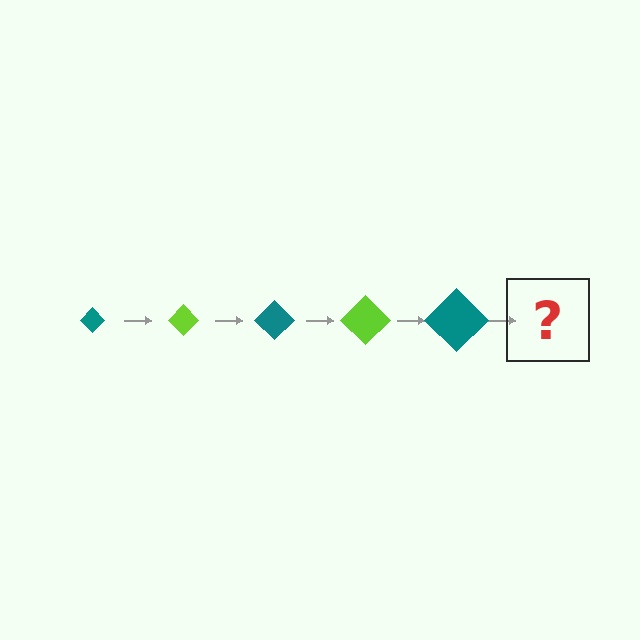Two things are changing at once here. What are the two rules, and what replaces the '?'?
The two rules are that the diamond grows larger each step and the color cycles through teal and lime. The '?' should be a lime diamond, larger than the previous one.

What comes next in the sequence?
The next element should be a lime diamond, larger than the previous one.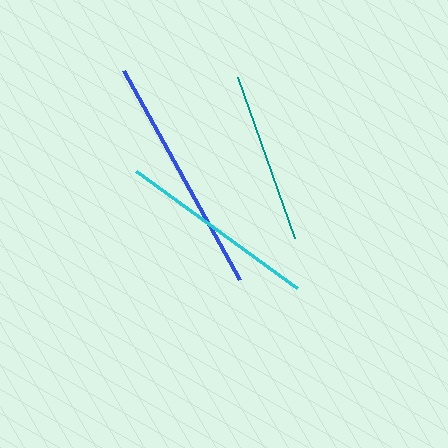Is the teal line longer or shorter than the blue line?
The blue line is longer than the teal line.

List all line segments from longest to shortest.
From longest to shortest: blue, cyan, teal.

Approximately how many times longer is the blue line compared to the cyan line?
The blue line is approximately 1.2 times the length of the cyan line.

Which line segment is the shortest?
The teal line is the shortest at approximately 171 pixels.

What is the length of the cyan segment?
The cyan segment is approximately 199 pixels long.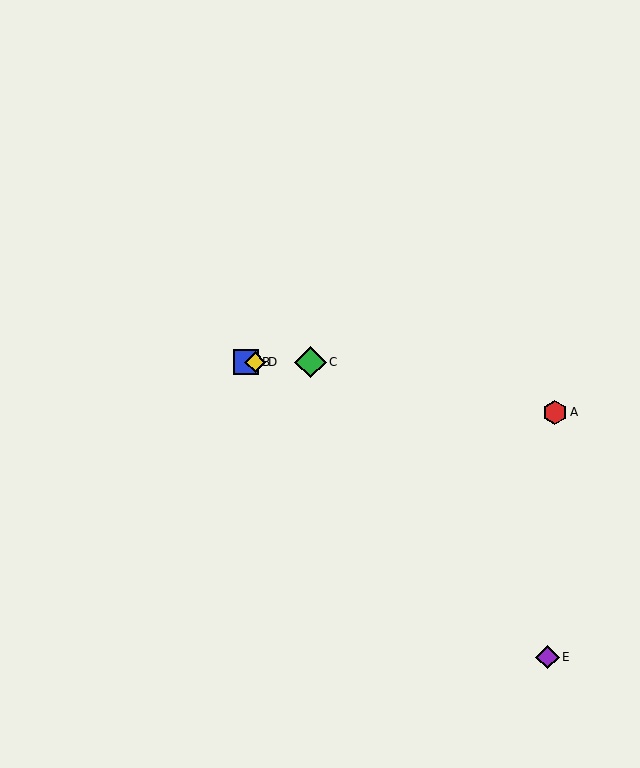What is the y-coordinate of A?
Object A is at y≈412.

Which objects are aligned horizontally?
Objects B, C, D are aligned horizontally.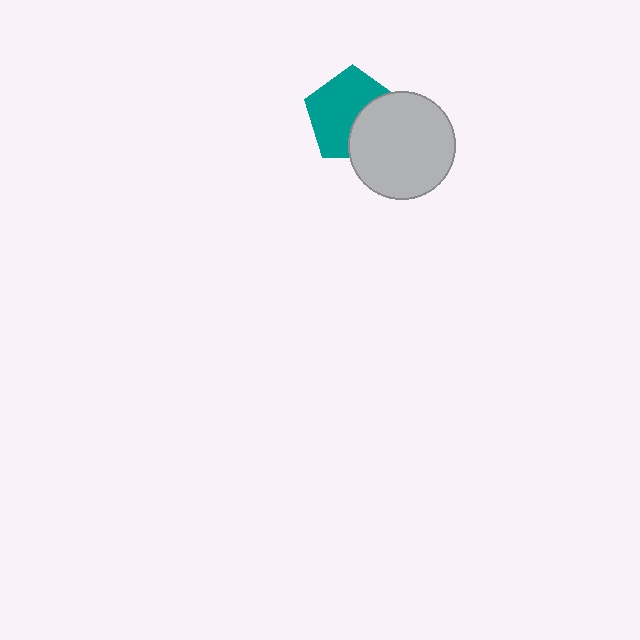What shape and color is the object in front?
The object in front is a light gray circle.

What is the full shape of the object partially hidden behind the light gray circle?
The partially hidden object is a teal pentagon.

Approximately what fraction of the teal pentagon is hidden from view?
Roughly 37% of the teal pentagon is hidden behind the light gray circle.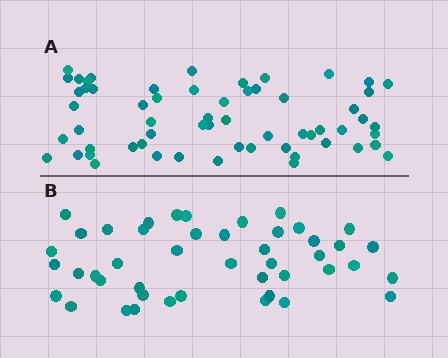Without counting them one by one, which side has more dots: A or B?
Region A (the top region) has more dots.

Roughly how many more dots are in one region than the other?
Region A has approximately 15 more dots than region B.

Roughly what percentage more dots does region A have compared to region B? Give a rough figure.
About 35% more.